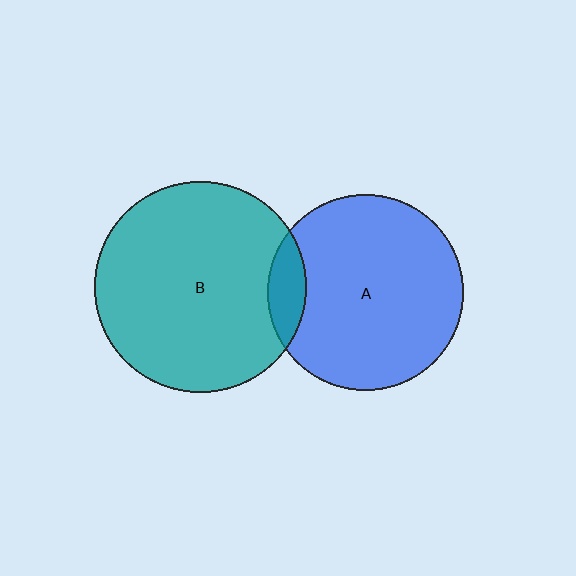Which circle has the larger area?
Circle B (teal).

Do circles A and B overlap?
Yes.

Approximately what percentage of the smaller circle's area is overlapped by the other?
Approximately 10%.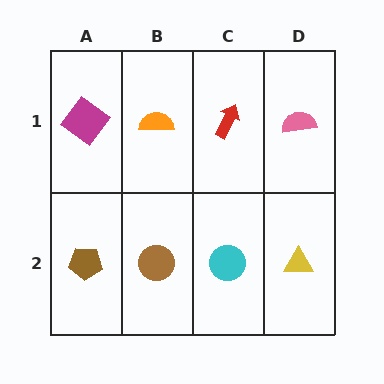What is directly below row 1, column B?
A brown circle.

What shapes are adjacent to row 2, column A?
A magenta diamond (row 1, column A), a brown circle (row 2, column B).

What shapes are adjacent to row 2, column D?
A pink semicircle (row 1, column D), a cyan circle (row 2, column C).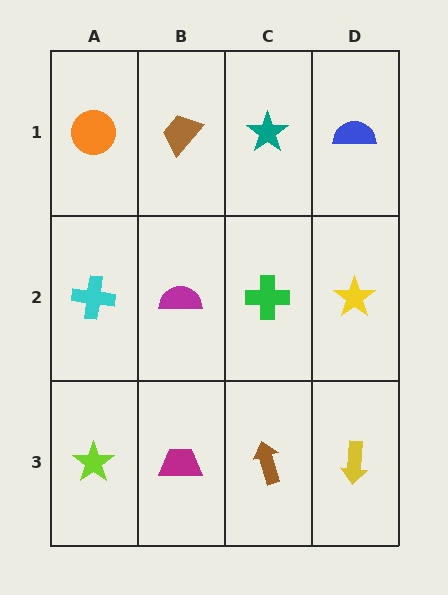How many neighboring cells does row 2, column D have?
3.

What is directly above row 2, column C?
A teal star.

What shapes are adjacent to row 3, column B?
A magenta semicircle (row 2, column B), a lime star (row 3, column A), a brown arrow (row 3, column C).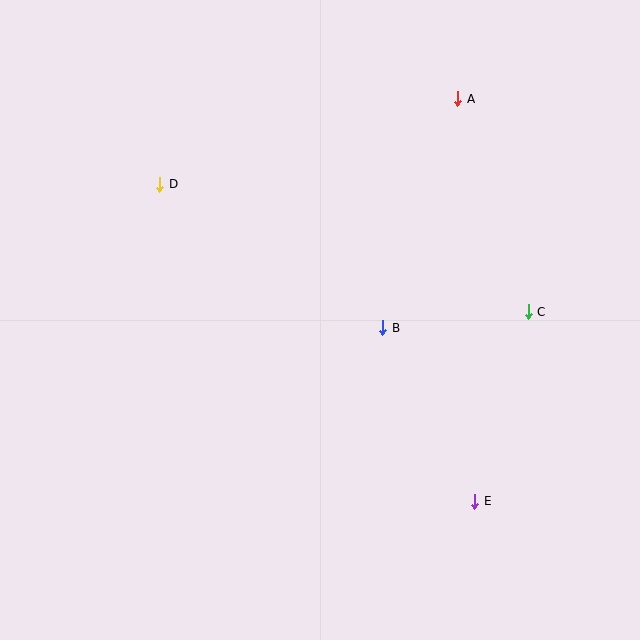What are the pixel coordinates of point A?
Point A is at (458, 99).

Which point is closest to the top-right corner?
Point A is closest to the top-right corner.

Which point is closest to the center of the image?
Point B at (383, 328) is closest to the center.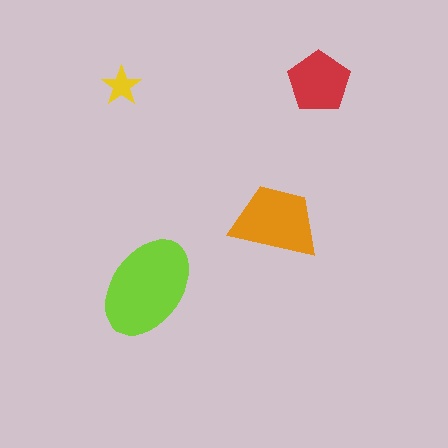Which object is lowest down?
The lime ellipse is bottommost.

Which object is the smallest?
The yellow star.